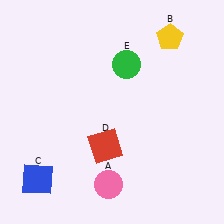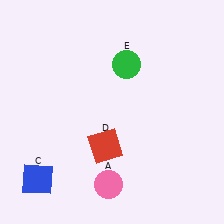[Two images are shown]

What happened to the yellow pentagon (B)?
The yellow pentagon (B) was removed in Image 2. It was in the top-right area of Image 1.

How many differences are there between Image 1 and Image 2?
There is 1 difference between the two images.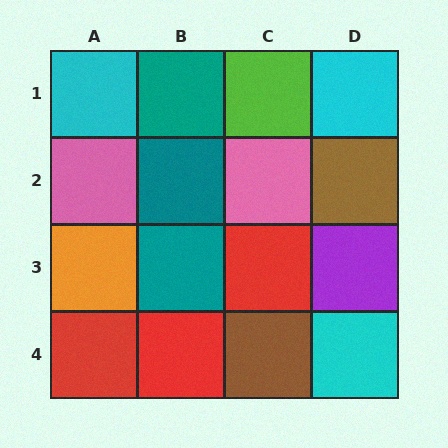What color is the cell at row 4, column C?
Brown.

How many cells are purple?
1 cell is purple.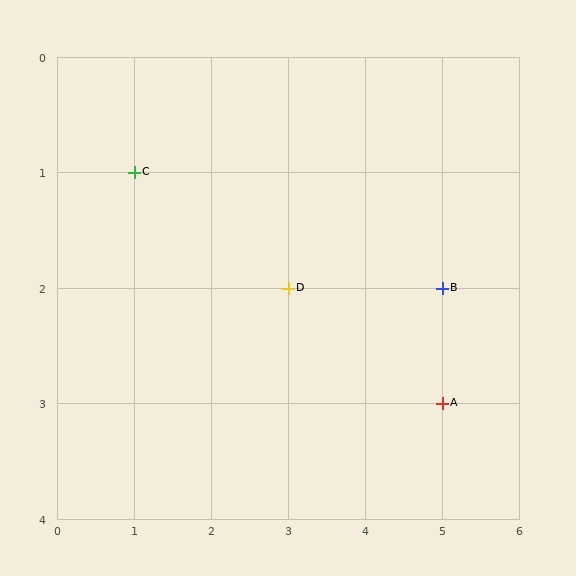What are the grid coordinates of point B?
Point B is at grid coordinates (5, 2).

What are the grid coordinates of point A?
Point A is at grid coordinates (5, 3).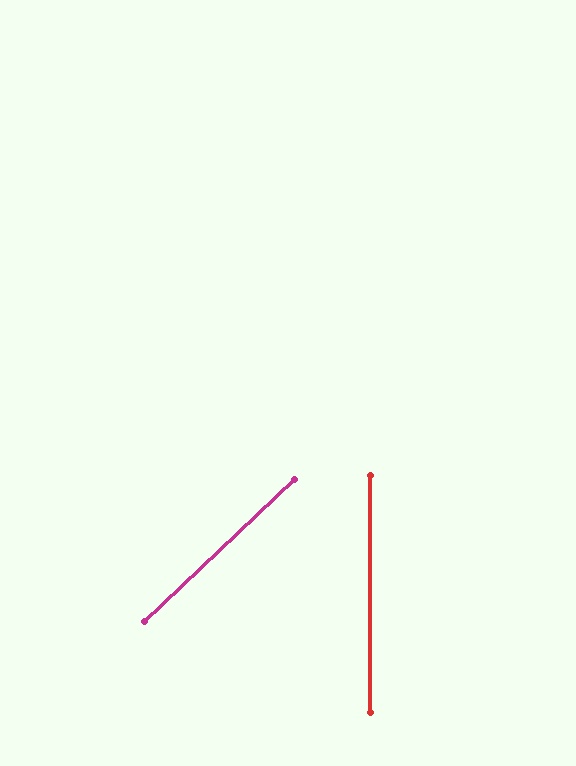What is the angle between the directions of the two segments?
Approximately 46 degrees.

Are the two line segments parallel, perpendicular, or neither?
Neither parallel nor perpendicular — they differ by about 46°.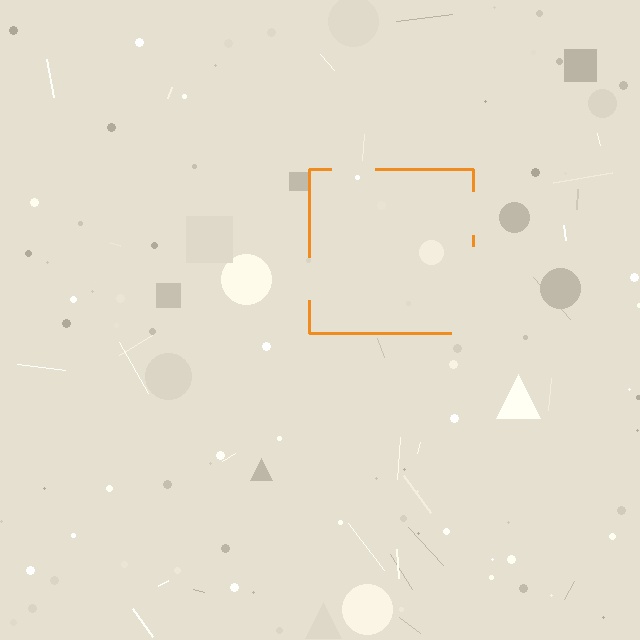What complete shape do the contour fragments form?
The contour fragments form a square.